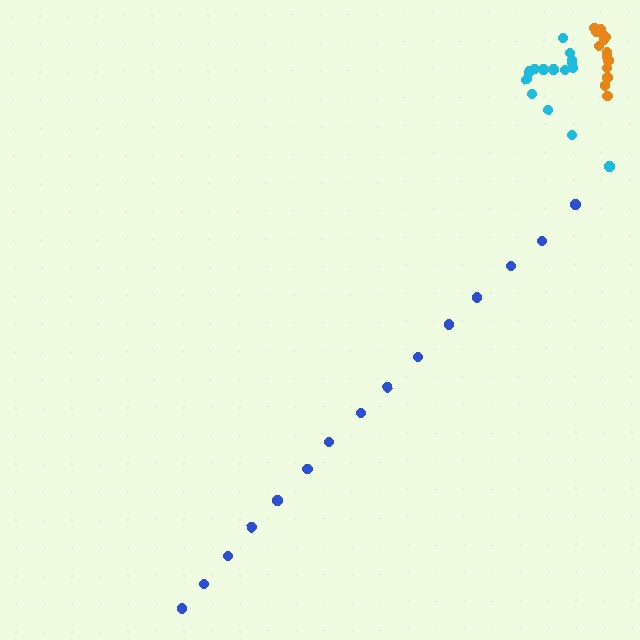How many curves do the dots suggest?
There are 3 distinct paths.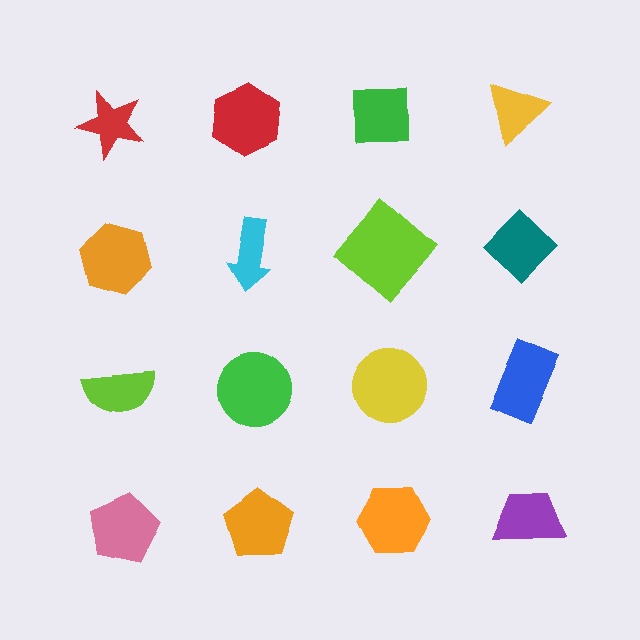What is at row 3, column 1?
A lime semicircle.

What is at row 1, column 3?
A green square.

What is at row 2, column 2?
A cyan arrow.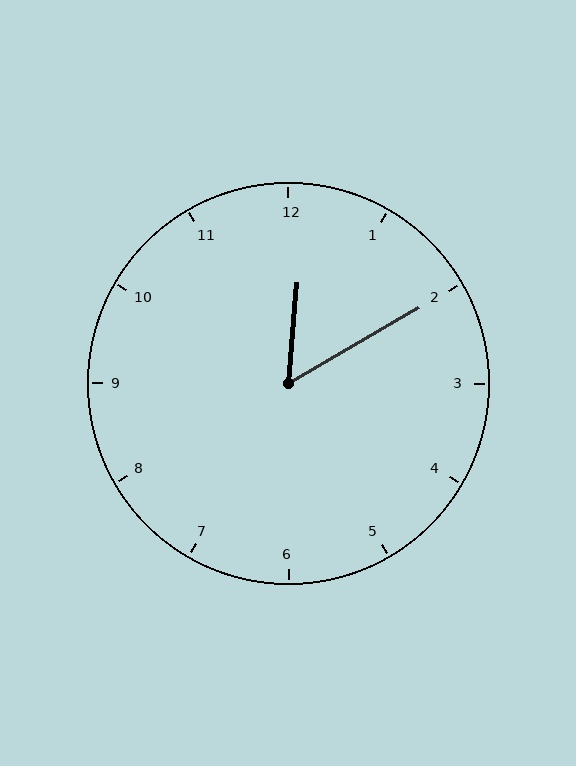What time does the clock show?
12:10.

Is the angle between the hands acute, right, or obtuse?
It is acute.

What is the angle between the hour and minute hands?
Approximately 55 degrees.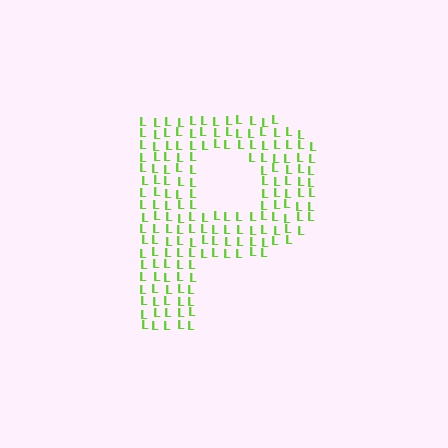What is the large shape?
The large shape is the letter P.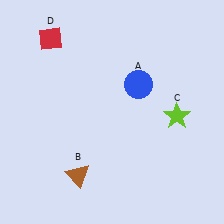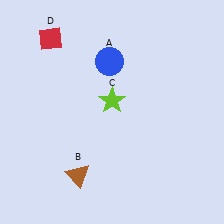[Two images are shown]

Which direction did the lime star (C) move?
The lime star (C) moved left.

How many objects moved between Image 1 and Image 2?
2 objects moved between the two images.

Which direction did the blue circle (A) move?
The blue circle (A) moved left.